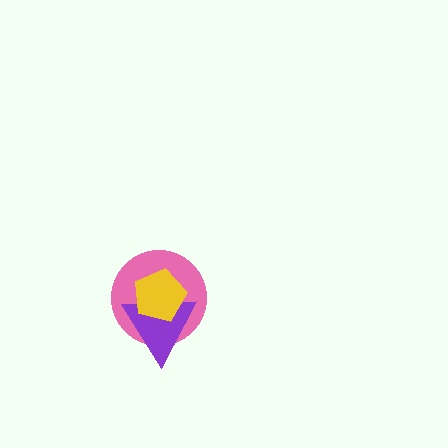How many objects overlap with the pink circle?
2 objects overlap with the pink circle.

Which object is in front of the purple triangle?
The yellow pentagon is in front of the purple triangle.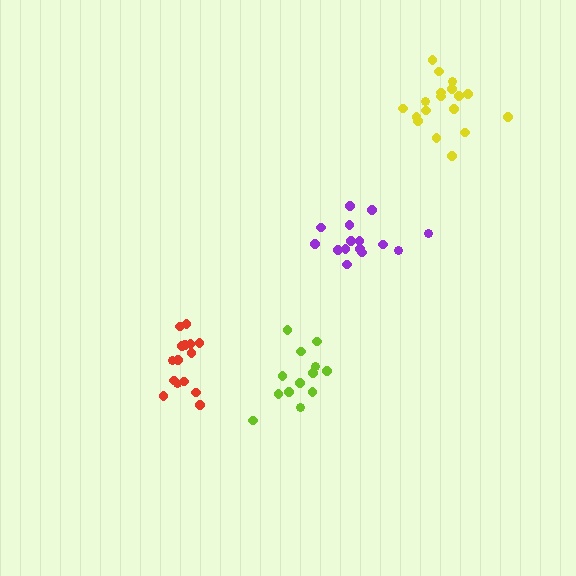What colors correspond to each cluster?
The clusters are colored: yellow, purple, lime, red.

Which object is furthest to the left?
The red cluster is leftmost.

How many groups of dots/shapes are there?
There are 4 groups.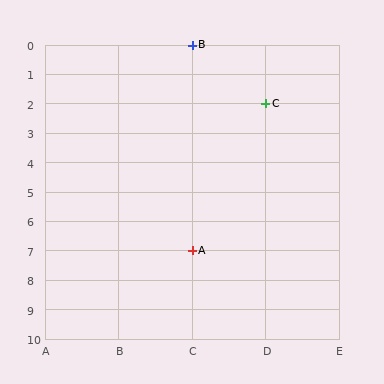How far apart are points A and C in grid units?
Points A and C are 1 column and 5 rows apart (about 5.1 grid units diagonally).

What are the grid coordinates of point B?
Point B is at grid coordinates (C, 0).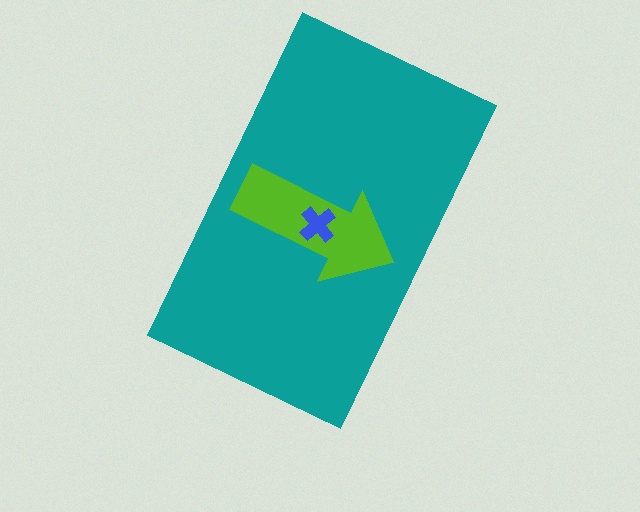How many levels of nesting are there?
3.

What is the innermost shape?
The blue cross.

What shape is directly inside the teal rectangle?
The lime arrow.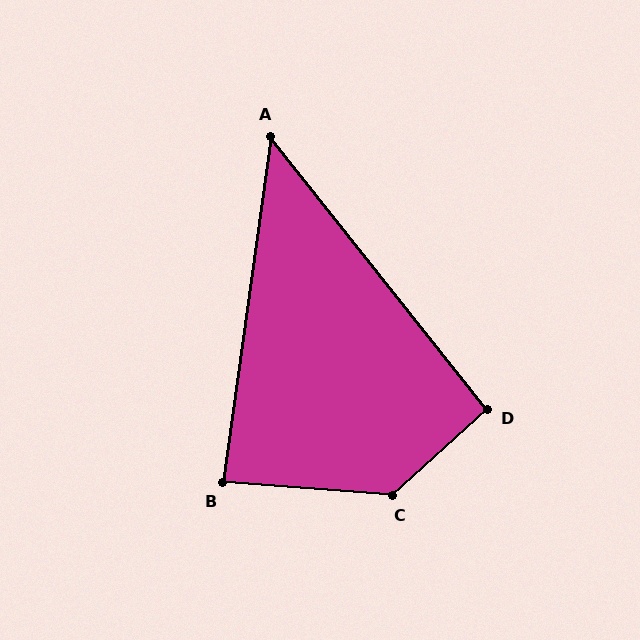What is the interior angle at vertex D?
Approximately 94 degrees (approximately right).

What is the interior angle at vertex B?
Approximately 86 degrees (approximately right).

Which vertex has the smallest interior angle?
A, at approximately 47 degrees.